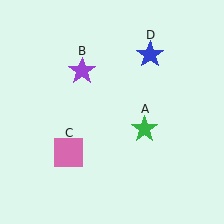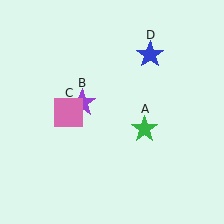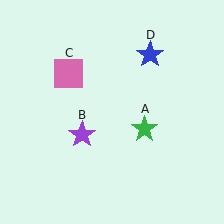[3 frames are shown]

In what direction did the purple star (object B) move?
The purple star (object B) moved down.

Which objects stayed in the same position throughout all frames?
Green star (object A) and blue star (object D) remained stationary.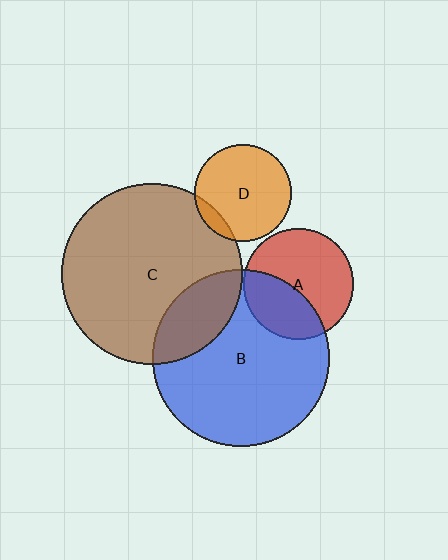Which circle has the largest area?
Circle C (brown).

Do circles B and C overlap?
Yes.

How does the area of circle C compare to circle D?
Approximately 3.5 times.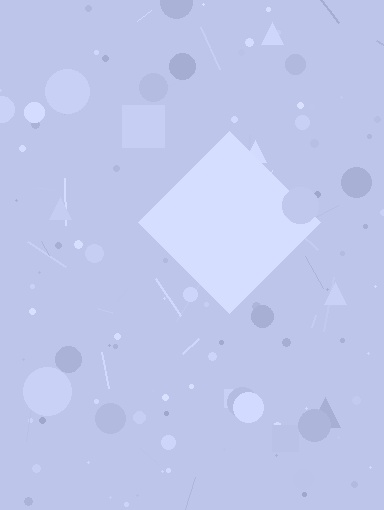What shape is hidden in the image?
A diamond is hidden in the image.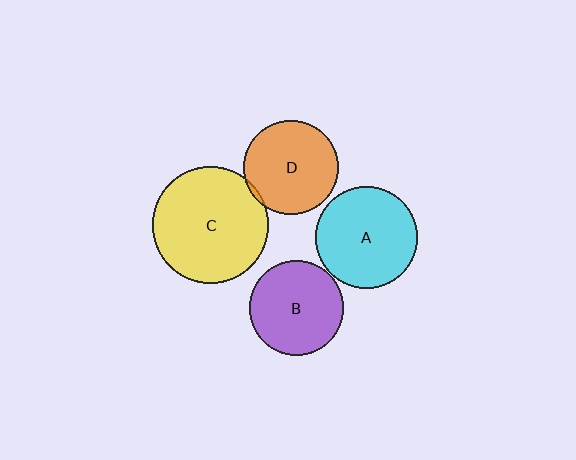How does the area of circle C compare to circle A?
Approximately 1.3 times.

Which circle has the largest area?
Circle C (yellow).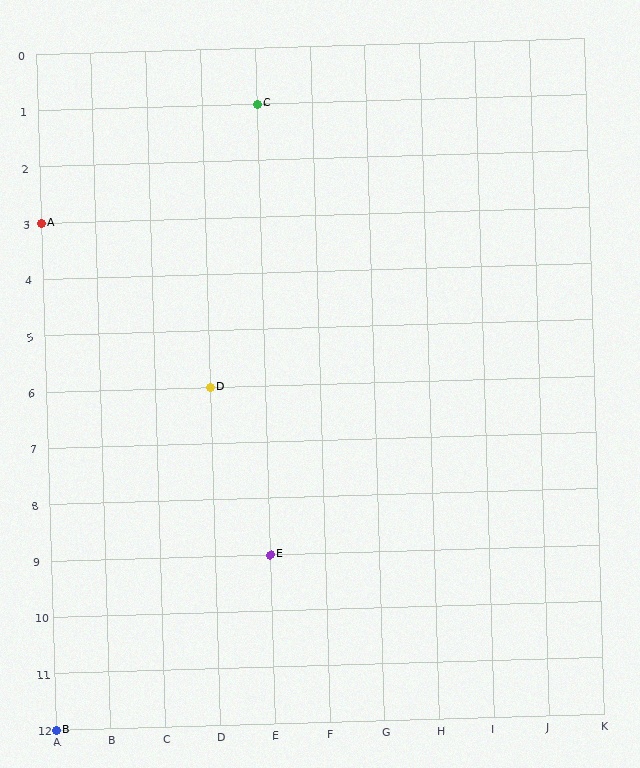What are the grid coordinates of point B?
Point B is at grid coordinates (A, 12).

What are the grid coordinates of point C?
Point C is at grid coordinates (E, 1).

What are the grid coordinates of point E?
Point E is at grid coordinates (E, 9).